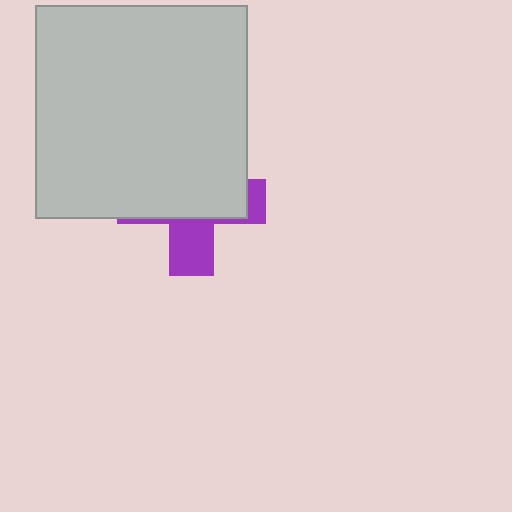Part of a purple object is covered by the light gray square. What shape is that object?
It is a cross.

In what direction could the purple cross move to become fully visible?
The purple cross could move down. That would shift it out from behind the light gray square entirely.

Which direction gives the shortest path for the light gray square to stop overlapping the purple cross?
Moving up gives the shortest separation.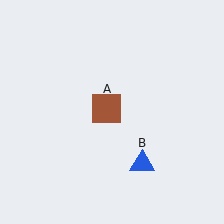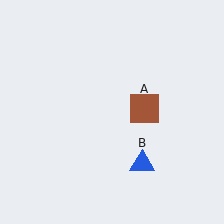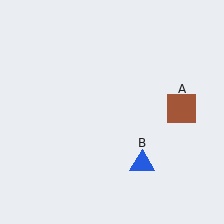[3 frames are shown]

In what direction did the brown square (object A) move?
The brown square (object A) moved right.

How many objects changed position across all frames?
1 object changed position: brown square (object A).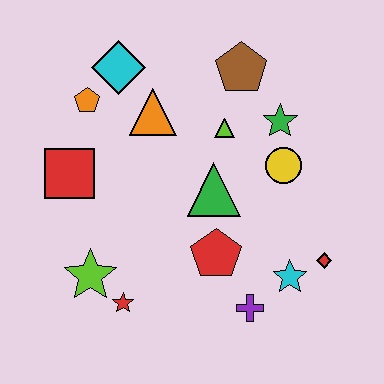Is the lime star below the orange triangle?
Yes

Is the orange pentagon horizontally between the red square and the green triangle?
Yes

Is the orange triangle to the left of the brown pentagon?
Yes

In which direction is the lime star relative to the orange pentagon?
The lime star is below the orange pentagon.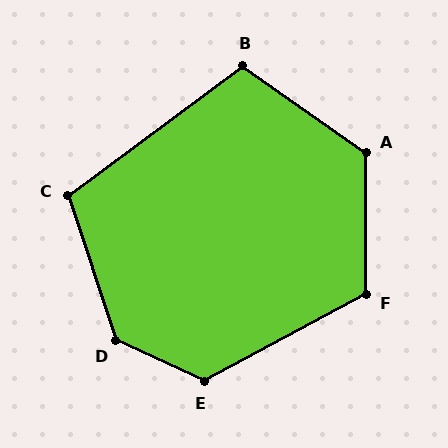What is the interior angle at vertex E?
Approximately 127 degrees (obtuse).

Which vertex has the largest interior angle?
D, at approximately 134 degrees.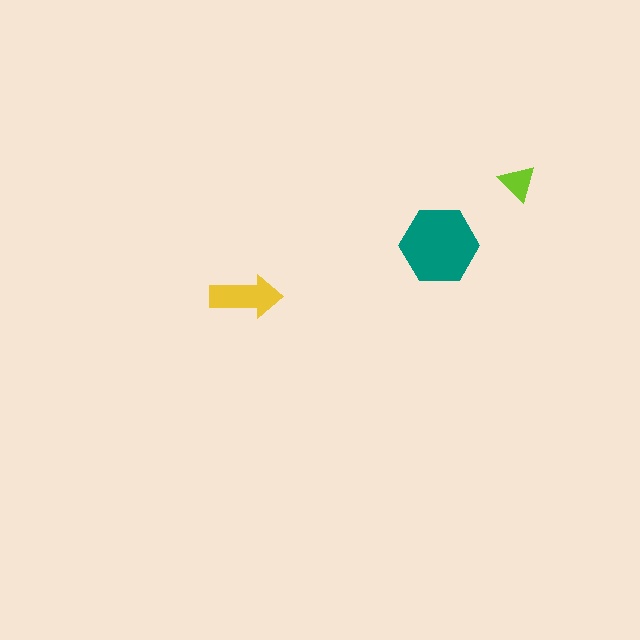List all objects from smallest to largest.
The lime triangle, the yellow arrow, the teal hexagon.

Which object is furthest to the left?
The yellow arrow is leftmost.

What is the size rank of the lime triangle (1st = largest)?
3rd.